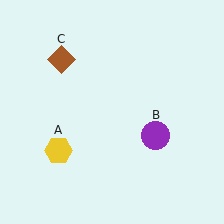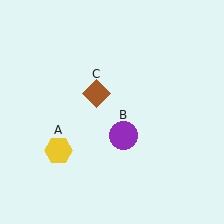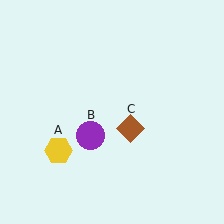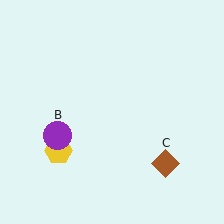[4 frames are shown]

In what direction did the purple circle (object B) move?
The purple circle (object B) moved left.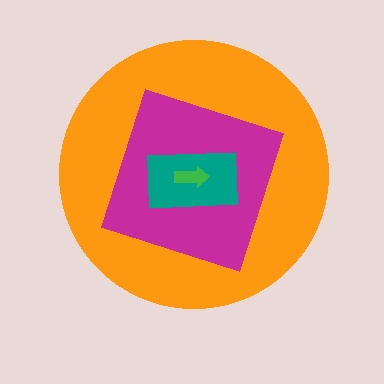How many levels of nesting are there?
4.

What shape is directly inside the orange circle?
The magenta diamond.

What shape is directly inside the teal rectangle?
The green arrow.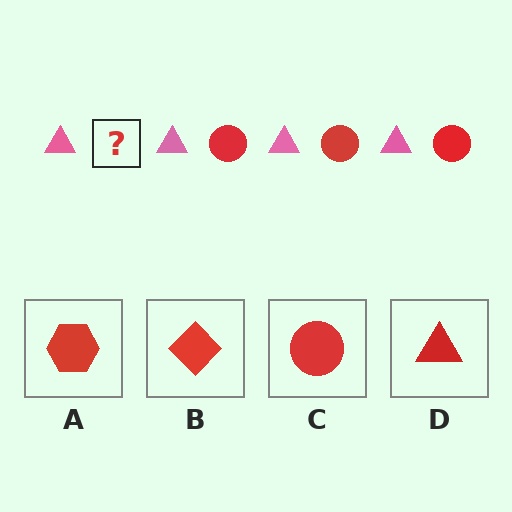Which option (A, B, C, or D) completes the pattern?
C.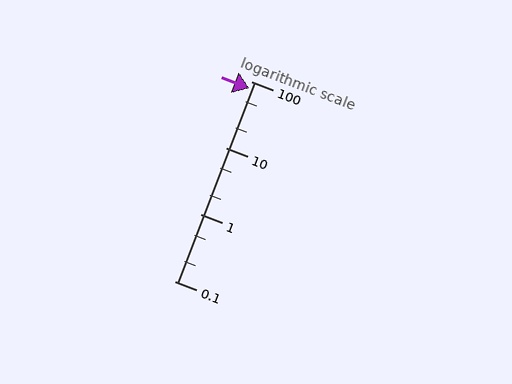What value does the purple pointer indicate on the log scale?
The pointer indicates approximately 78.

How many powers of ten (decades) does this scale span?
The scale spans 3 decades, from 0.1 to 100.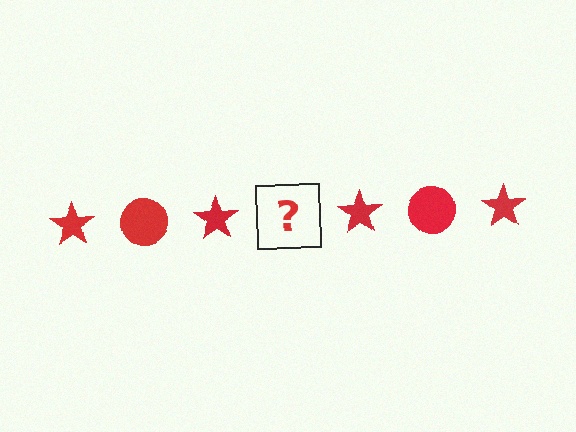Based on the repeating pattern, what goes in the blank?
The blank should be a red circle.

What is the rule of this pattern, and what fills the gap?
The rule is that the pattern cycles through star, circle shapes in red. The gap should be filled with a red circle.